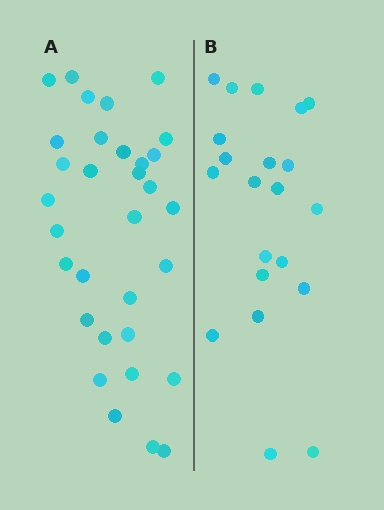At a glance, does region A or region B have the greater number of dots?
Region A (the left region) has more dots.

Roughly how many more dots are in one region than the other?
Region A has roughly 12 or so more dots than region B.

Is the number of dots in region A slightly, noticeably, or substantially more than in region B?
Region A has substantially more. The ratio is roughly 1.5 to 1.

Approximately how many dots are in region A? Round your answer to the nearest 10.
About 30 dots. (The exact count is 32, which rounds to 30.)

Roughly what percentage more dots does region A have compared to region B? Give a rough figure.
About 50% more.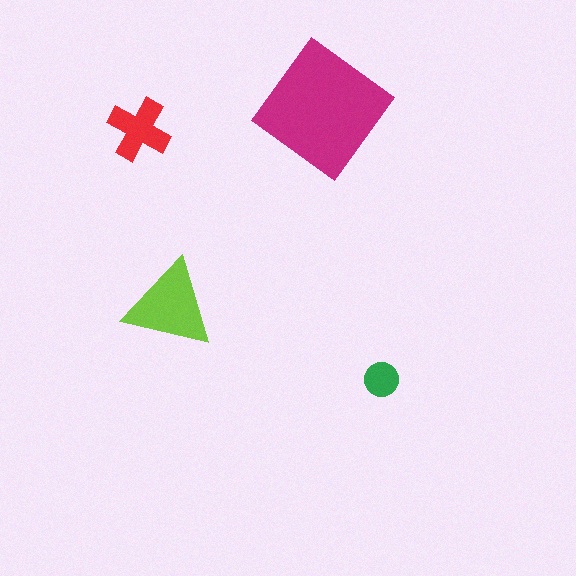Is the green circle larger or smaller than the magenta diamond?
Smaller.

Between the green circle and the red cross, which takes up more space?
The red cross.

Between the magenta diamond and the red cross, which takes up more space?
The magenta diamond.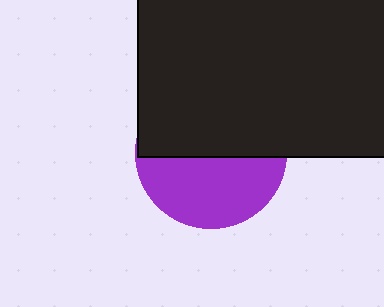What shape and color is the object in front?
The object in front is a black rectangle.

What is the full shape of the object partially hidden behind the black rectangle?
The partially hidden object is a purple circle.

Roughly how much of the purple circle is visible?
About half of it is visible (roughly 46%).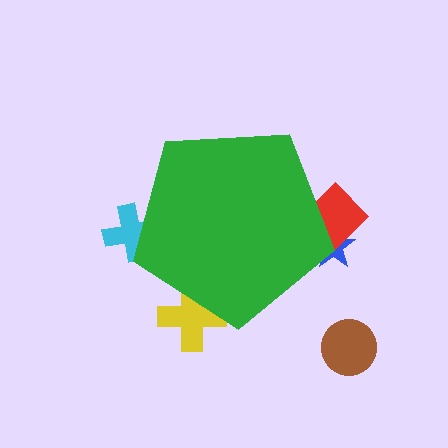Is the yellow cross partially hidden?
Yes, the yellow cross is partially hidden behind the green pentagon.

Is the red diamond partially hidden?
Yes, the red diamond is partially hidden behind the green pentagon.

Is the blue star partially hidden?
Yes, the blue star is partially hidden behind the green pentagon.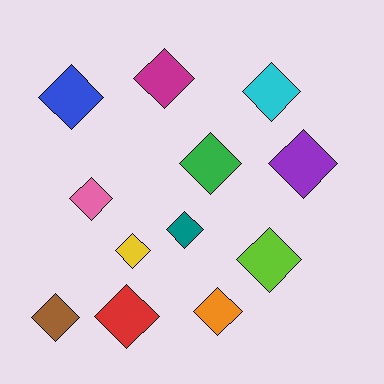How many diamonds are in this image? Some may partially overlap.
There are 12 diamonds.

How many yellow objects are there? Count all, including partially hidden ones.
There is 1 yellow object.